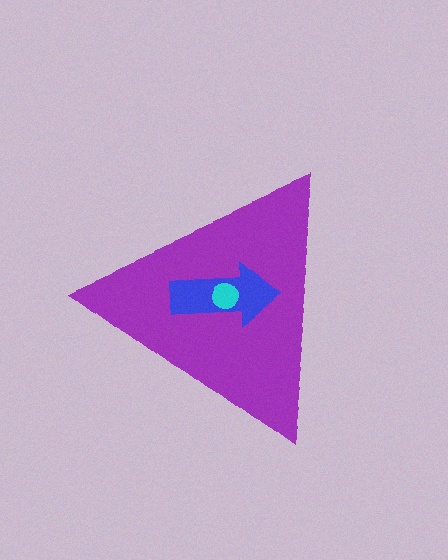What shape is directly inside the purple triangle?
The blue arrow.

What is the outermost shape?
The purple triangle.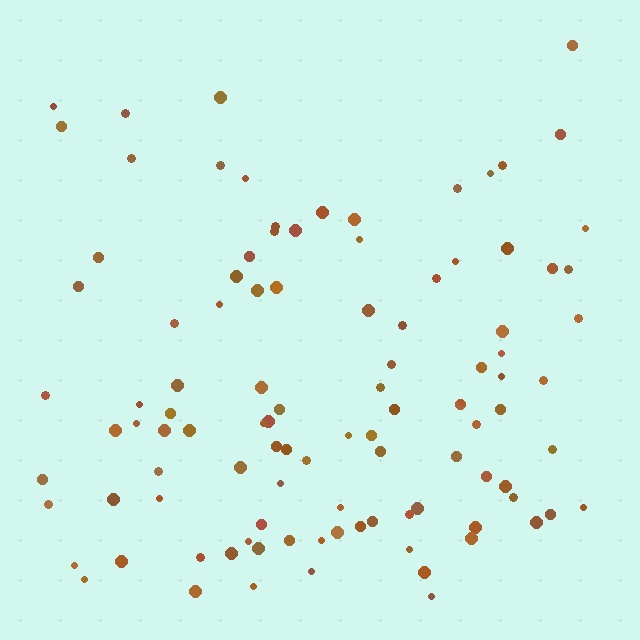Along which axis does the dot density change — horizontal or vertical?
Vertical.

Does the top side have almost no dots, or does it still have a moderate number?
Still a moderate number, just noticeably fewer than the bottom.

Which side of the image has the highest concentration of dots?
The bottom.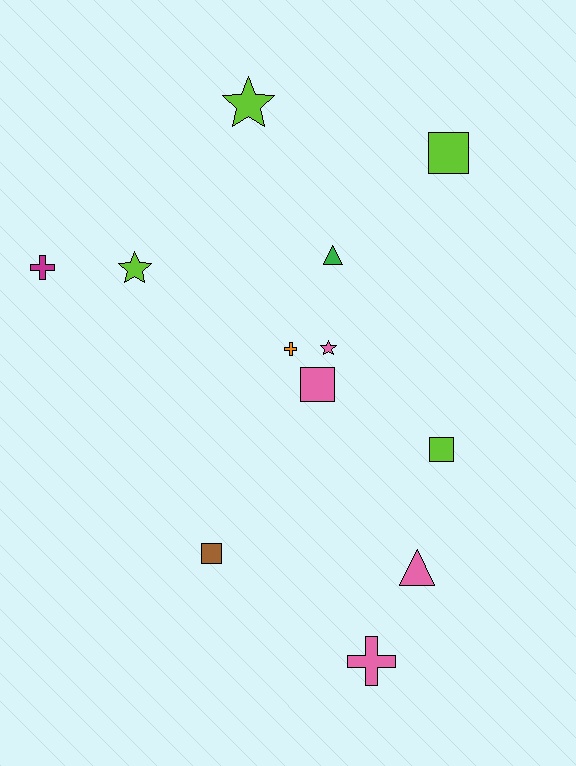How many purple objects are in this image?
There are no purple objects.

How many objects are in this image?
There are 12 objects.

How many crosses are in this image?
There are 3 crosses.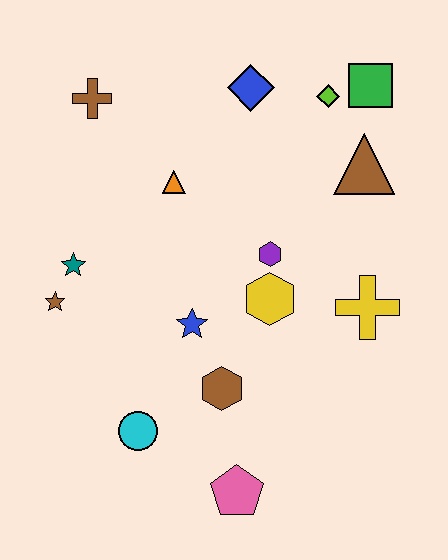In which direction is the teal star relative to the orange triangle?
The teal star is to the left of the orange triangle.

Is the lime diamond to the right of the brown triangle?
No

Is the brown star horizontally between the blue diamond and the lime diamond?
No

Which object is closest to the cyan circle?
The brown hexagon is closest to the cyan circle.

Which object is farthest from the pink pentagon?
The green square is farthest from the pink pentagon.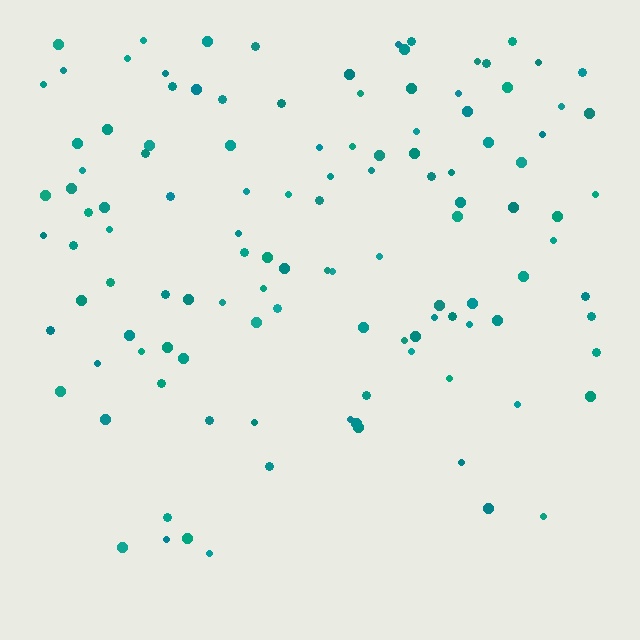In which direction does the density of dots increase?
From bottom to top, with the top side densest.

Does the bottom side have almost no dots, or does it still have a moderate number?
Still a moderate number, just noticeably fewer than the top.